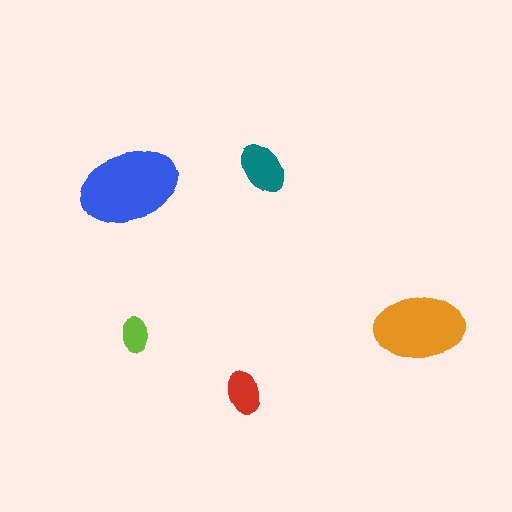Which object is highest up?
The teal ellipse is topmost.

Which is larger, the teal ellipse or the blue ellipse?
The blue one.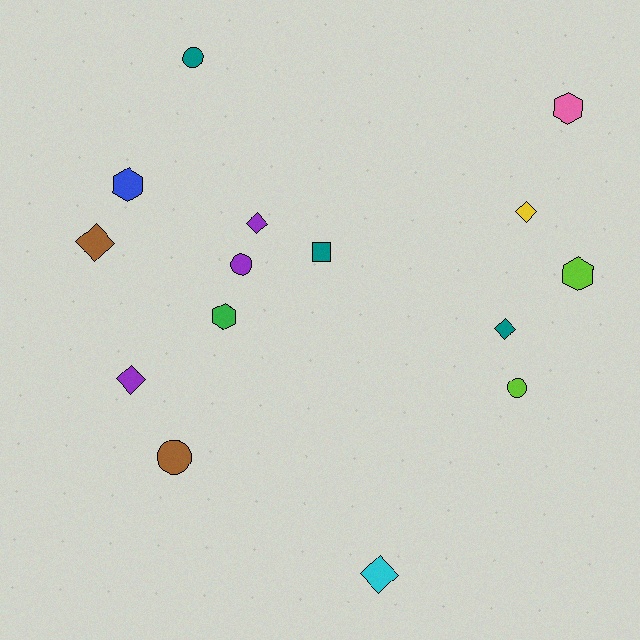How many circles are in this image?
There are 4 circles.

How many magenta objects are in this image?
There are no magenta objects.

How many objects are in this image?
There are 15 objects.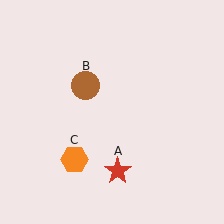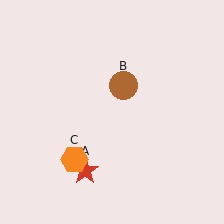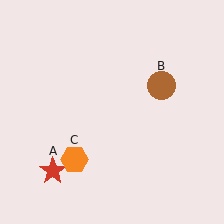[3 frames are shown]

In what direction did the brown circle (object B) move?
The brown circle (object B) moved right.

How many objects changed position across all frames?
2 objects changed position: red star (object A), brown circle (object B).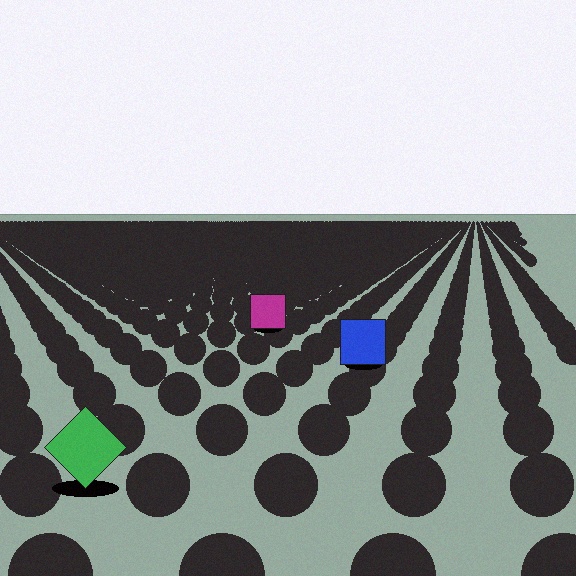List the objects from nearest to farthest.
From nearest to farthest: the green diamond, the blue square, the magenta square.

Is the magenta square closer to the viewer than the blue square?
No. The blue square is closer — you can tell from the texture gradient: the ground texture is coarser near it.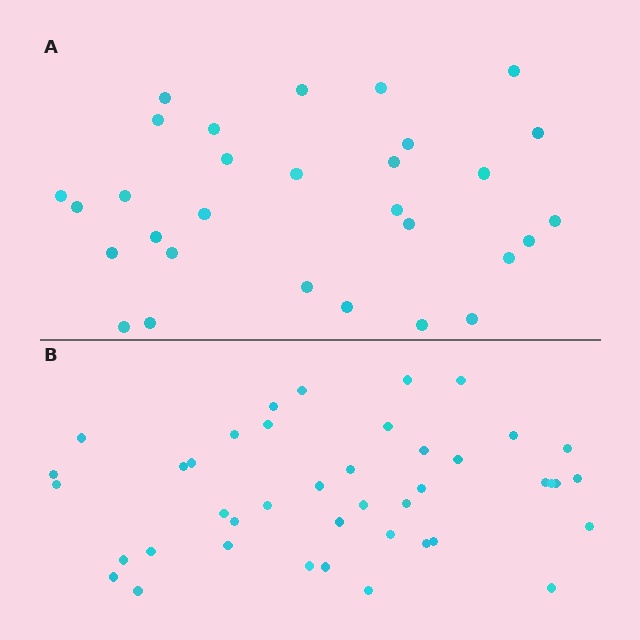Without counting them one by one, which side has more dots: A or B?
Region B (the bottom region) has more dots.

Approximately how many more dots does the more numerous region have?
Region B has roughly 12 or so more dots than region A.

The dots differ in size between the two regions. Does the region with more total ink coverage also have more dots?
No. Region A has more total ink coverage because its dots are larger, but region B actually contains more individual dots. Total area can be misleading — the number of items is what matters here.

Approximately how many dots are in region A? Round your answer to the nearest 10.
About 30 dots.